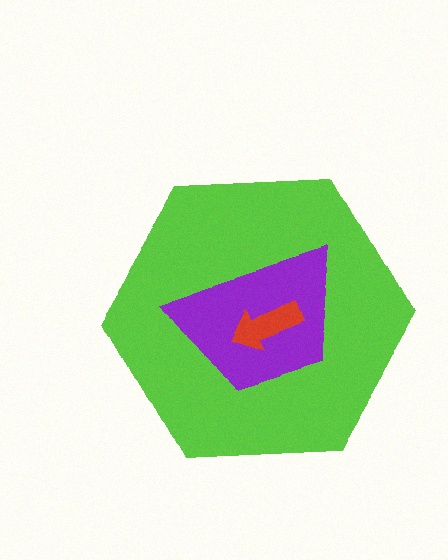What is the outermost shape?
The lime hexagon.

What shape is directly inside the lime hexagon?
The purple trapezoid.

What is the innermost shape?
The red arrow.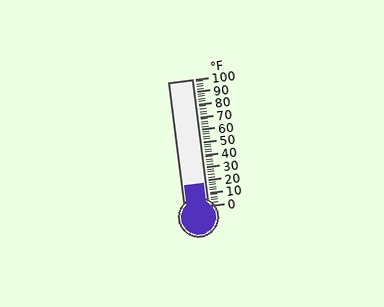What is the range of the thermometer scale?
The thermometer scale ranges from 0°F to 100°F.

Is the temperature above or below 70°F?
The temperature is below 70°F.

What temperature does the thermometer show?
The thermometer shows approximately 18°F.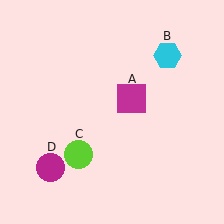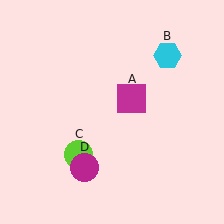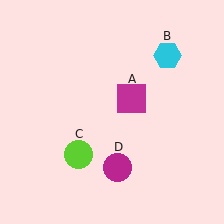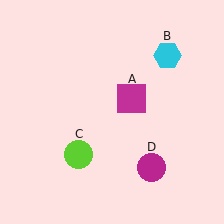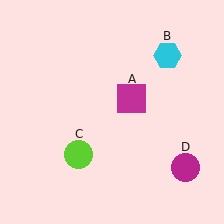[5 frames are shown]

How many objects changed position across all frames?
1 object changed position: magenta circle (object D).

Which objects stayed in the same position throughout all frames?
Magenta square (object A) and cyan hexagon (object B) and lime circle (object C) remained stationary.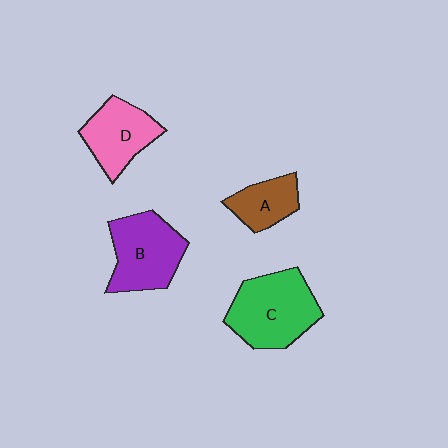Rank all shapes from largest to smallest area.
From largest to smallest: C (green), B (purple), D (pink), A (brown).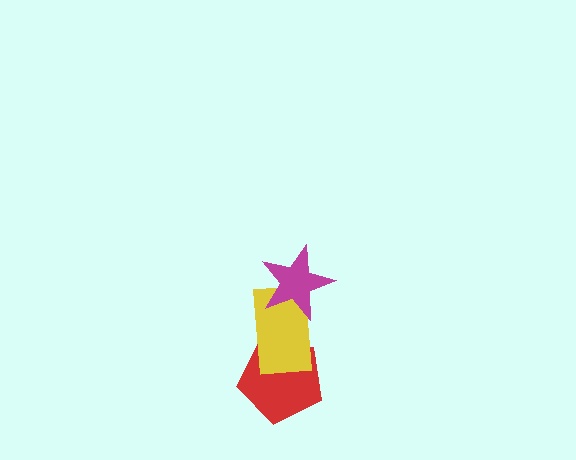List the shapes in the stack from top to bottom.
From top to bottom: the magenta star, the yellow rectangle, the red pentagon.